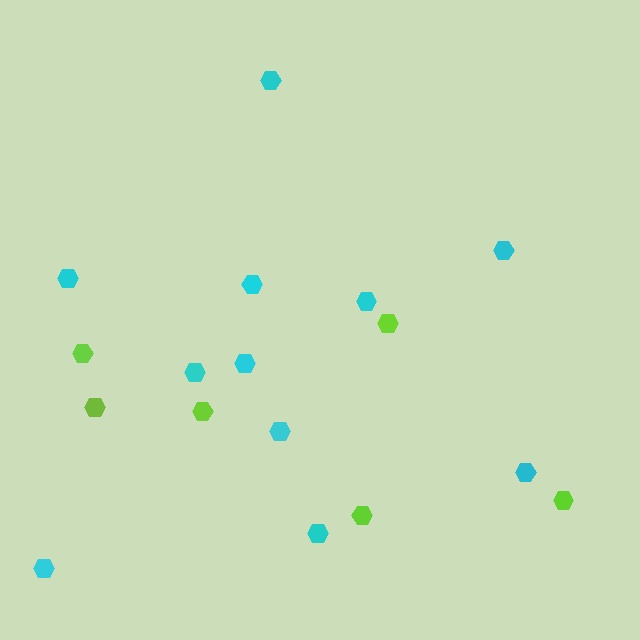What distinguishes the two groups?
There are 2 groups: one group of cyan hexagons (11) and one group of lime hexagons (6).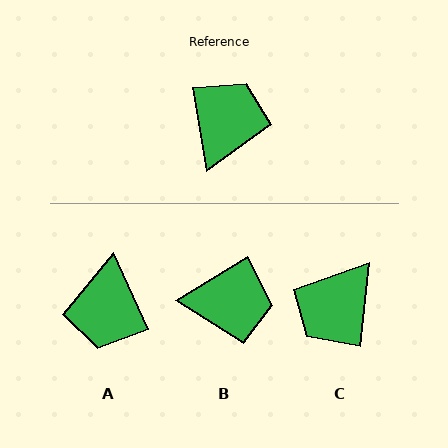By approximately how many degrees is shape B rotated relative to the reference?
Approximately 68 degrees clockwise.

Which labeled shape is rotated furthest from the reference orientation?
C, about 165 degrees away.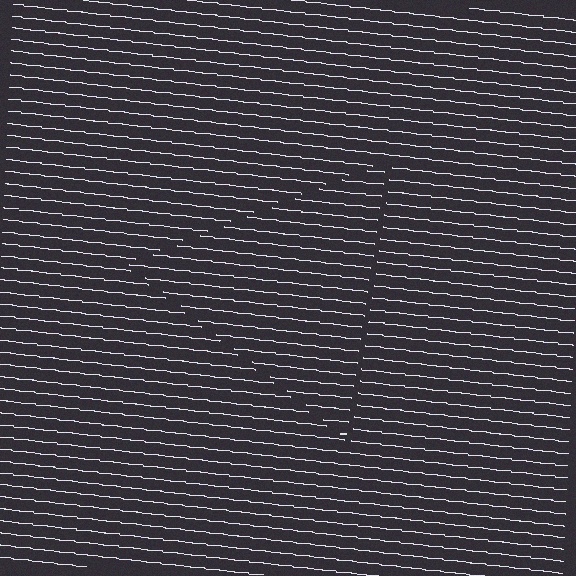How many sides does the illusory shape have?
3 sides — the line-ends trace a triangle.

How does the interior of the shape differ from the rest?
The interior of the shape contains the same grating, shifted by half a period — the contour is defined by the phase discontinuity where line-ends from the inner and outer gratings abut.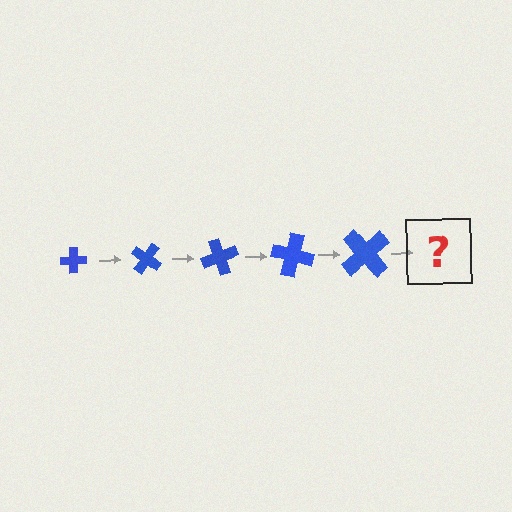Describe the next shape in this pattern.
It should be a cross, larger than the previous one and rotated 175 degrees from the start.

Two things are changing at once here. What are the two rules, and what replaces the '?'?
The two rules are that the cross grows larger each step and it rotates 35 degrees each step. The '?' should be a cross, larger than the previous one and rotated 175 degrees from the start.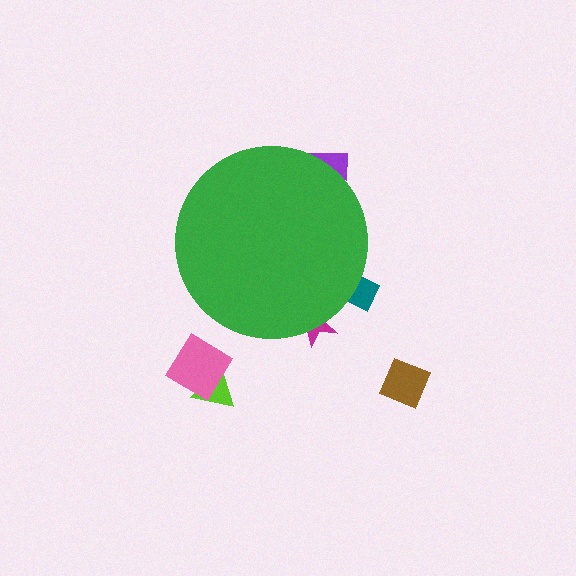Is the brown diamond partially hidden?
No, the brown diamond is fully visible.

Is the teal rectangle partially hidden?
Yes, the teal rectangle is partially hidden behind the green circle.